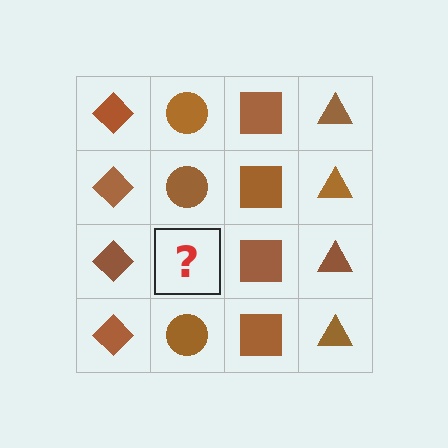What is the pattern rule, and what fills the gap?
The rule is that each column has a consistent shape. The gap should be filled with a brown circle.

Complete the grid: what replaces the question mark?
The question mark should be replaced with a brown circle.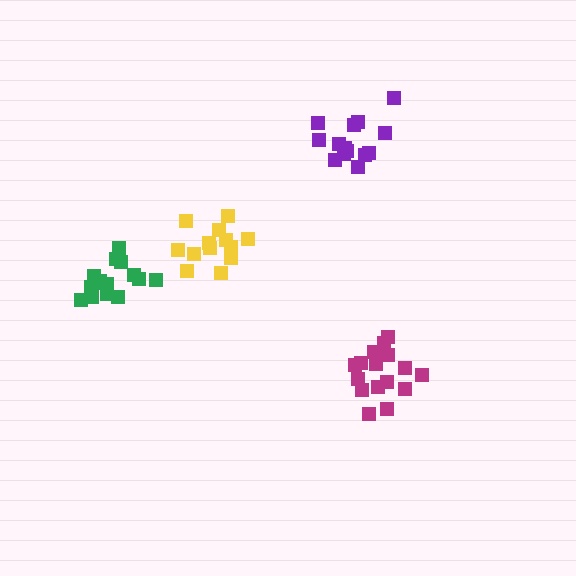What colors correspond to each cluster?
The clusters are colored: magenta, green, purple, yellow.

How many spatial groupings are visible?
There are 4 spatial groupings.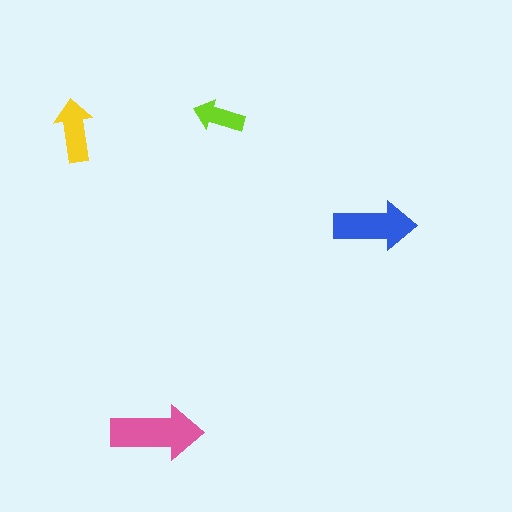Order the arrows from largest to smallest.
the pink one, the blue one, the yellow one, the lime one.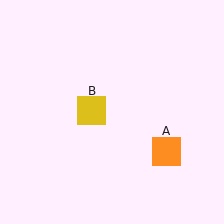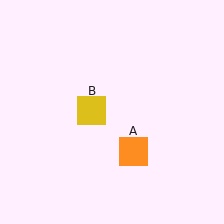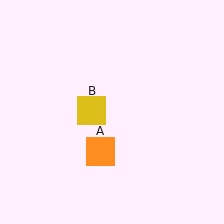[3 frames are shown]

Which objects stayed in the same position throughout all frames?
Yellow square (object B) remained stationary.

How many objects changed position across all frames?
1 object changed position: orange square (object A).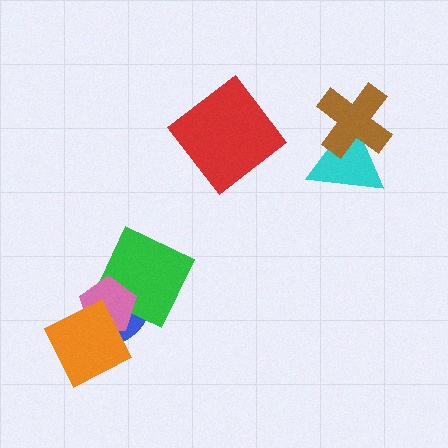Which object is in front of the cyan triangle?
The brown cross is in front of the cyan triangle.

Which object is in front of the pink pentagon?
The orange square is in front of the pink pentagon.